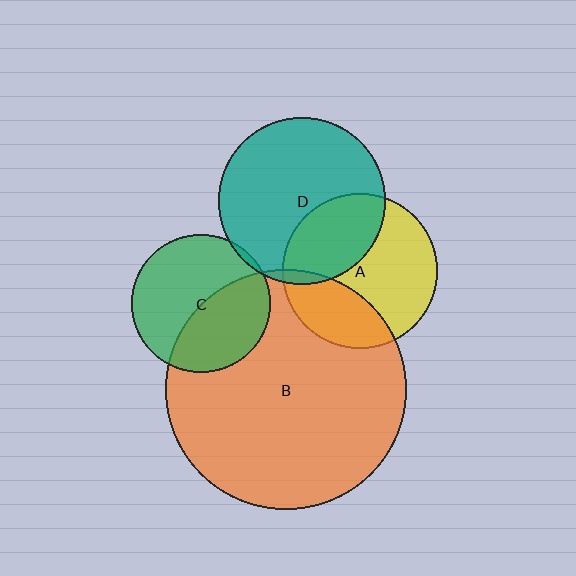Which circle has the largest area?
Circle B (orange).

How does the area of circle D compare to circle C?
Approximately 1.5 times.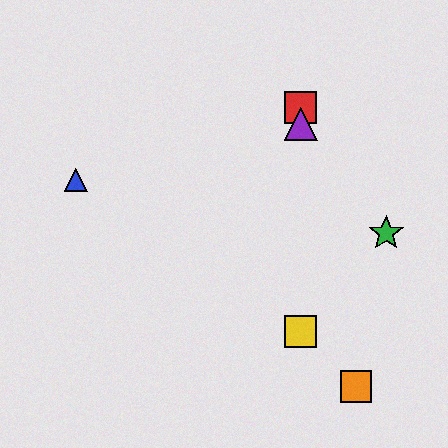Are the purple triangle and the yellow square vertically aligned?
Yes, both are at x≈301.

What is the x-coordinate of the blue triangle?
The blue triangle is at x≈76.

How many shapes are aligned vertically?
3 shapes (the red square, the yellow square, the purple triangle) are aligned vertically.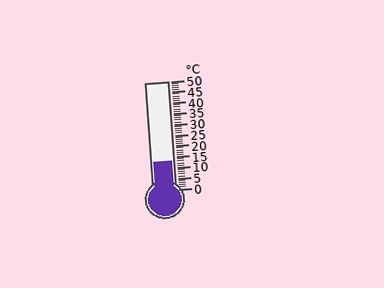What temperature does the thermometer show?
The thermometer shows approximately 13°C.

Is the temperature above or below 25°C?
The temperature is below 25°C.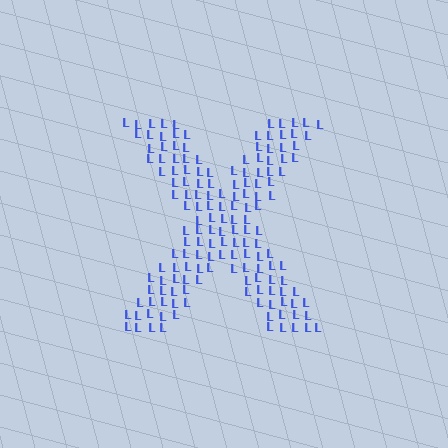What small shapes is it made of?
It is made of small letter L's.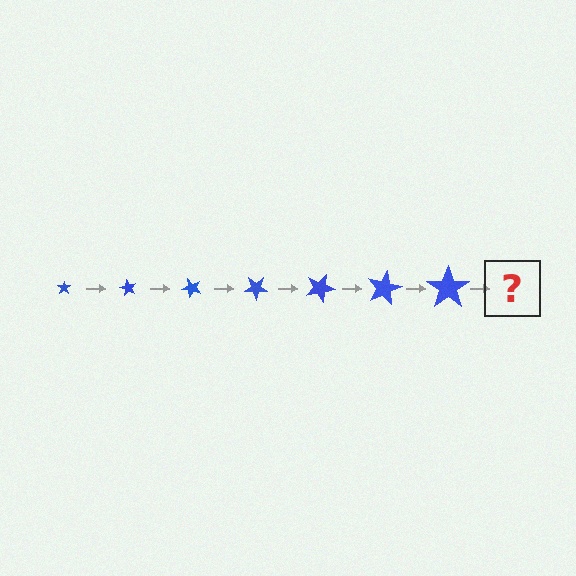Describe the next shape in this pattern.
It should be a star, larger than the previous one and rotated 420 degrees from the start.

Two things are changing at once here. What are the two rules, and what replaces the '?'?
The two rules are that the star grows larger each step and it rotates 60 degrees each step. The '?' should be a star, larger than the previous one and rotated 420 degrees from the start.